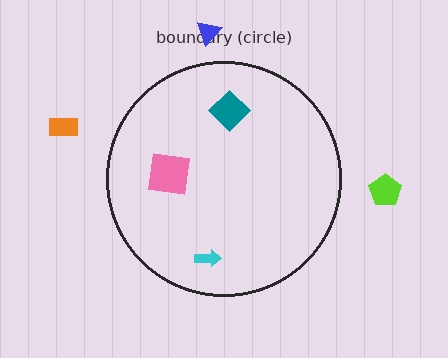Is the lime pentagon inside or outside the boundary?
Outside.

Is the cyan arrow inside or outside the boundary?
Inside.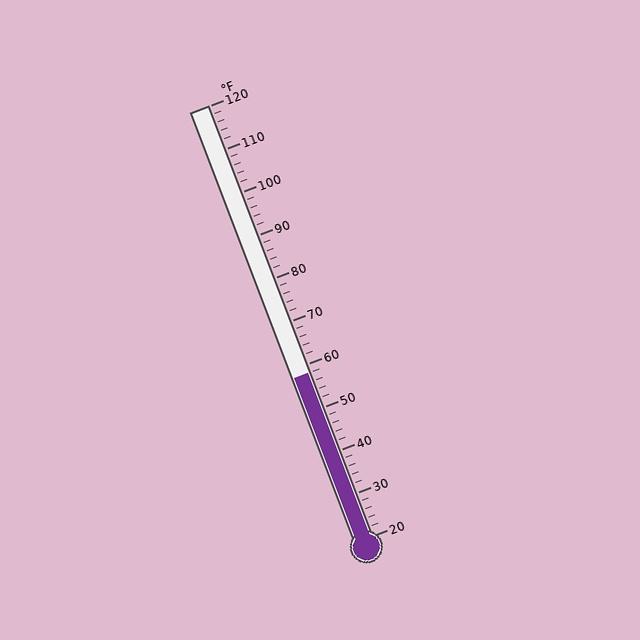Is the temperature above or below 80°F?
The temperature is below 80°F.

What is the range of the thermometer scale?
The thermometer scale ranges from 20°F to 120°F.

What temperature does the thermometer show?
The thermometer shows approximately 58°F.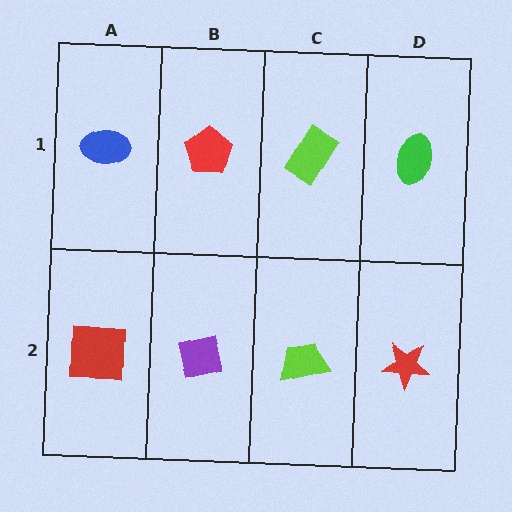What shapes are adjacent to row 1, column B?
A purple square (row 2, column B), a blue ellipse (row 1, column A), a lime rectangle (row 1, column C).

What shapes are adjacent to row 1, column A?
A red square (row 2, column A), a red pentagon (row 1, column B).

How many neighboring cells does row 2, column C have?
3.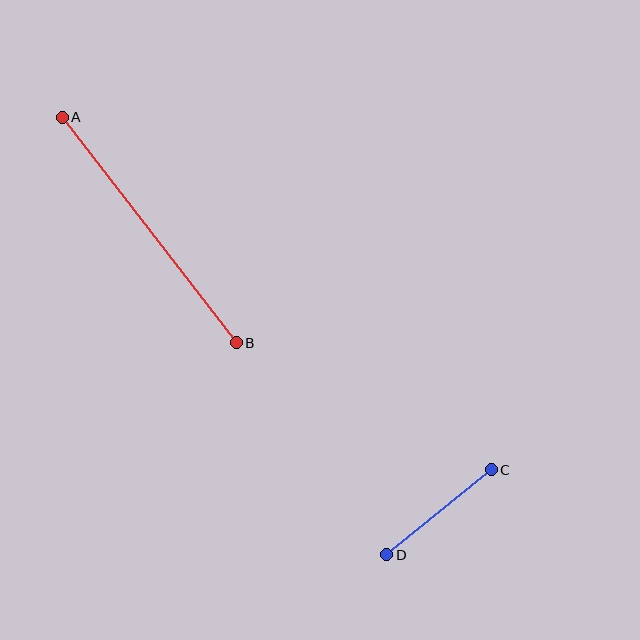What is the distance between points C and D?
The distance is approximately 134 pixels.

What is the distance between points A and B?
The distance is approximately 285 pixels.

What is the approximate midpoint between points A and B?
The midpoint is at approximately (149, 230) pixels.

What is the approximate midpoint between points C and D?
The midpoint is at approximately (439, 512) pixels.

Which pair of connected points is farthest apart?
Points A and B are farthest apart.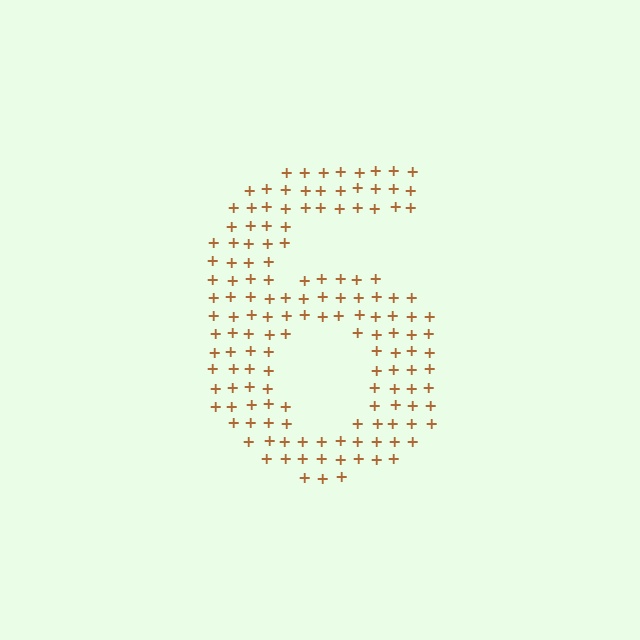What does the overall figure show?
The overall figure shows the digit 6.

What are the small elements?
The small elements are plus signs.